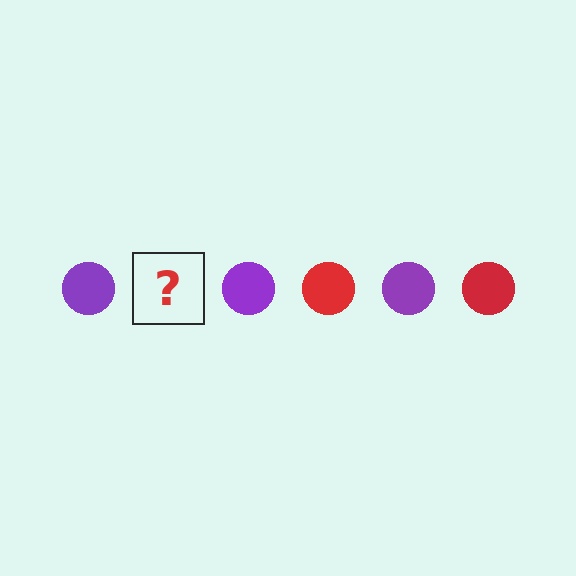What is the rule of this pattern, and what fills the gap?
The rule is that the pattern cycles through purple, red circles. The gap should be filled with a red circle.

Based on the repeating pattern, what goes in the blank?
The blank should be a red circle.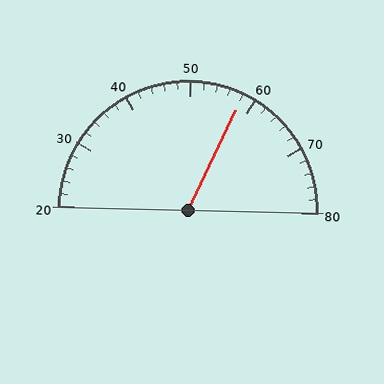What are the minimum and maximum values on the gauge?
The gauge ranges from 20 to 80.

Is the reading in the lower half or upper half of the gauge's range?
The reading is in the upper half of the range (20 to 80).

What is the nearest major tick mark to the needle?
The nearest major tick mark is 60.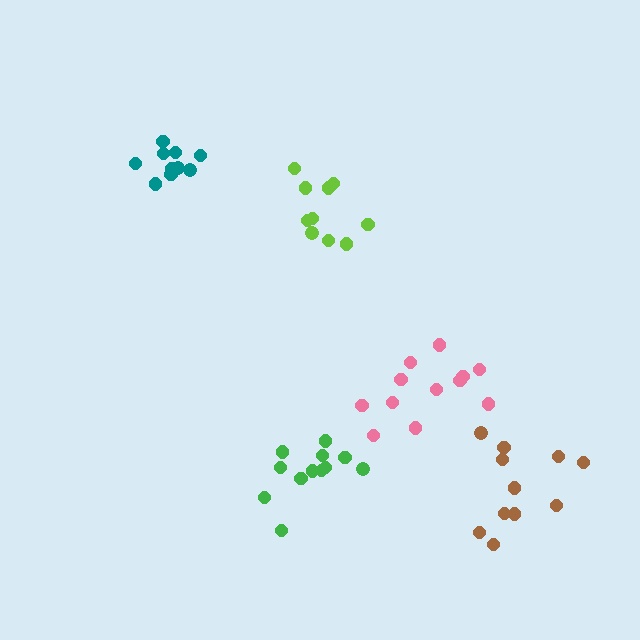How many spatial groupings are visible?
There are 5 spatial groupings.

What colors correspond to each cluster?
The clusters are colored: teal, brown, pink, lime, green.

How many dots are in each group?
Group 1: 10 dots, Group 2: 11 dots, Group 3: 12 dots, Group 4: 10 dots, Group 5: 12 dots (55 total).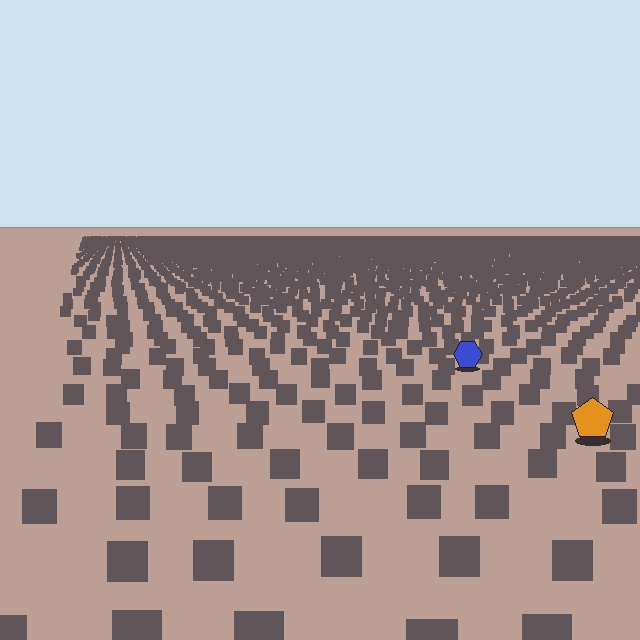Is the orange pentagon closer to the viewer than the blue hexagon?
Yes. The orange pentagon is closer — you can tell from the texture gradient: the ground texture is coarser near it.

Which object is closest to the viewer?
The orange pentagon is closest. The texture marks near it are larger and more spread out.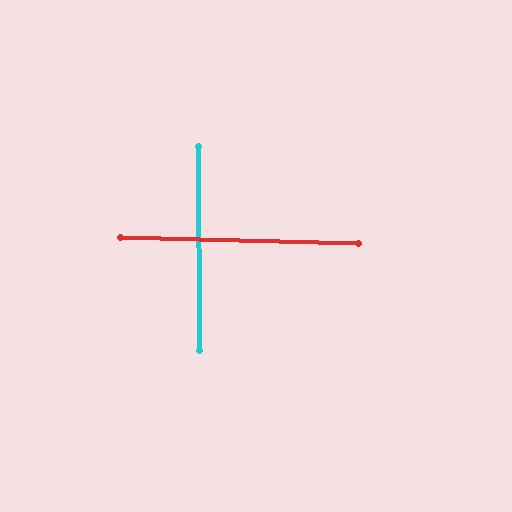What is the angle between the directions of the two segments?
Approximately 88 degrees.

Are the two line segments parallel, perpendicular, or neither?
Perpendicular — they meet at approximately 88°.